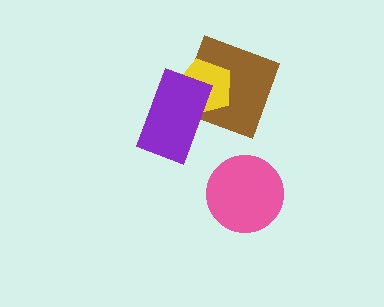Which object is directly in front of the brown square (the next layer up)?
The yellow pentagon is directly in front of the brown square.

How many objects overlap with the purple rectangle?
2 objects overlap with the purple rectangle.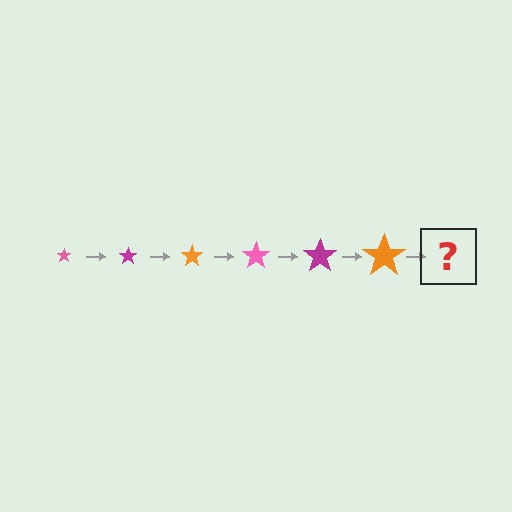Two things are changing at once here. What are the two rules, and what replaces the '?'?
The two rules are that the star grows larger each step and the color cycles through pink, magenta, and orange. The '?' should be a pink star, larger than the previous one.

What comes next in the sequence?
The next element should be a pink star, larger than the previous one.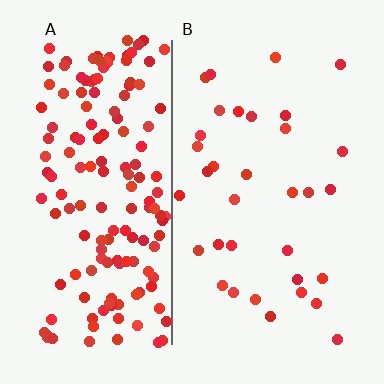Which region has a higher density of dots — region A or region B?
A (the left).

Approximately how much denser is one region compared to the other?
Approximately 4.8× — region A over region B.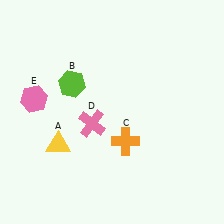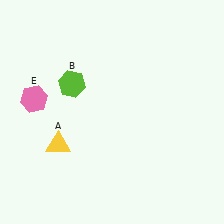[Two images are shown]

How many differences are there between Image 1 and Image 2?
There are 2 differences between the two images.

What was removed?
The orange cross (C), the pink cross (D) were removed in Image 2.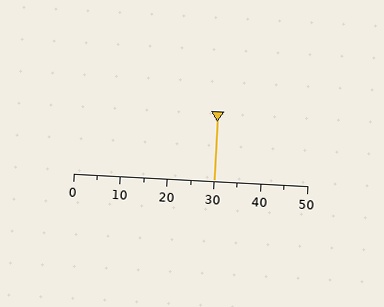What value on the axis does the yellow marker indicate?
The marker indicates approximately 30.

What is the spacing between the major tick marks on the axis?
The major ticks are spaced 10 apart.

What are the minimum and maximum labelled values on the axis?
The axis runs from 0 to 50.